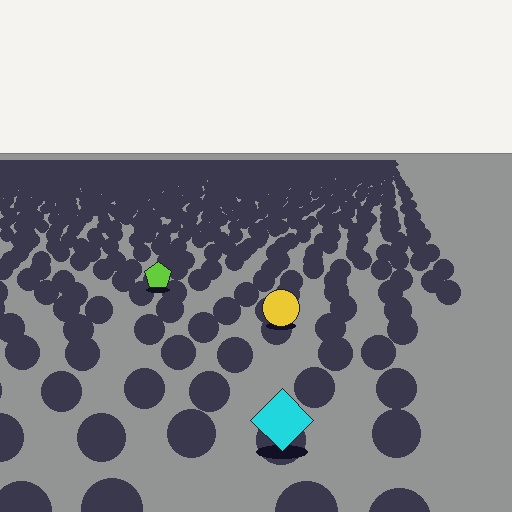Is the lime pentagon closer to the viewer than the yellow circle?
No. The yellow circle is closer — you can tell from the texture gradient: the ground texture is coarser near it.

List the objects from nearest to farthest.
From nearest to farthest: the cyan diamond, the yellow circle, the lime pentagon.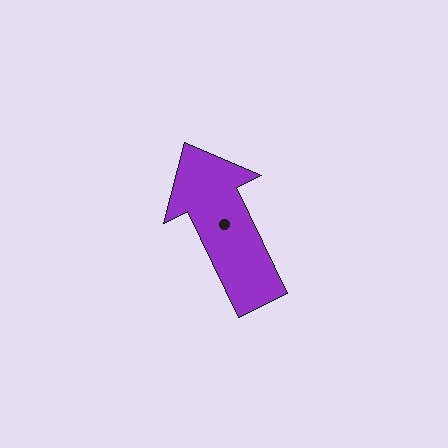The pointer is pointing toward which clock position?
Roughly 11 o'clock.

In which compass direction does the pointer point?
Northwest.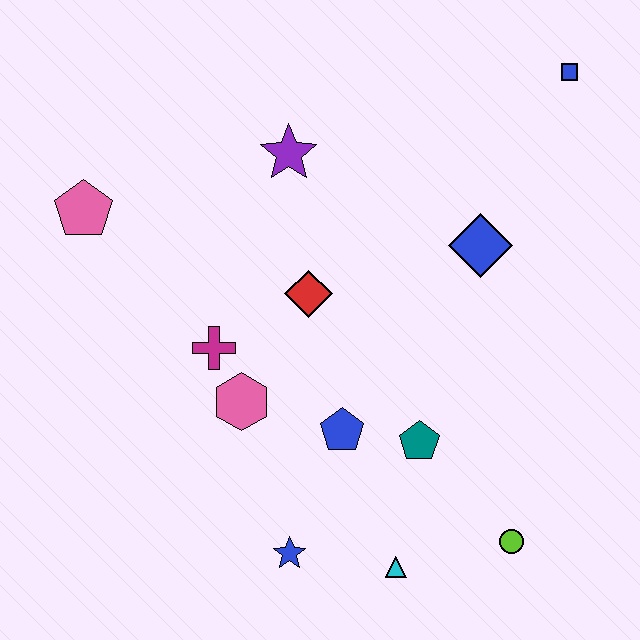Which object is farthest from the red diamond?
The blue square is farthest from the red diamond.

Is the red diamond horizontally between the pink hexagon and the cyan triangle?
Yes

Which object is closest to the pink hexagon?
The magenta cross is closest to the pink hexagon.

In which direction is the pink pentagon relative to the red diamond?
The pink pentagon is to the left of the red diamond.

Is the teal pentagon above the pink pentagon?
No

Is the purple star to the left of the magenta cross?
No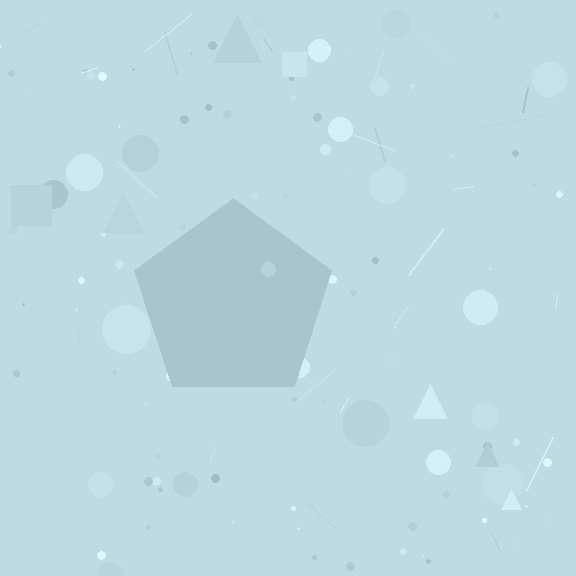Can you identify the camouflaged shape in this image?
The camouflaged shape is a pentagon.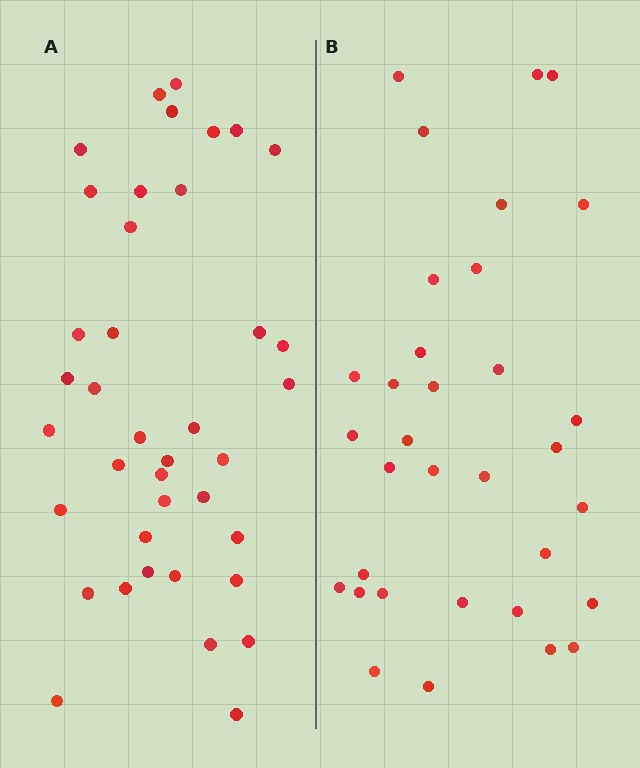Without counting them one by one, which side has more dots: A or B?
Region A (the left region) has more dots.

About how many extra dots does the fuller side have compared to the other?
Region A has about 6 more dots than region B.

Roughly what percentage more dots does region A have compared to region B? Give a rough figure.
About 20% more.